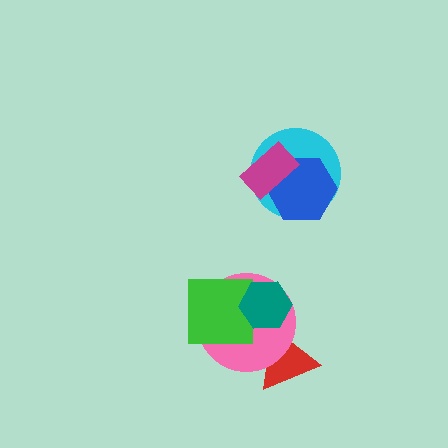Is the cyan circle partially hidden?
Yes, it is partially covered by another shape.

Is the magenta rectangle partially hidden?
No, no other shape covers it.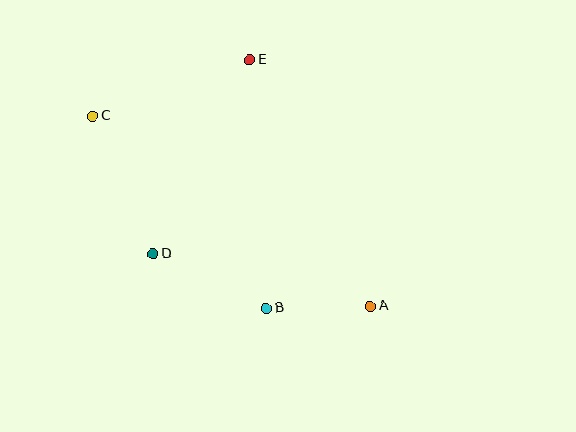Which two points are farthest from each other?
Points A and C are farthest from each other.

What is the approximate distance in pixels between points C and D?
The distance between C and D is approximately 150 pixels.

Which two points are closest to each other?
Points A and B are closest to each other.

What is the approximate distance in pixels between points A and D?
The distance between A and D is approximately 223 pixels.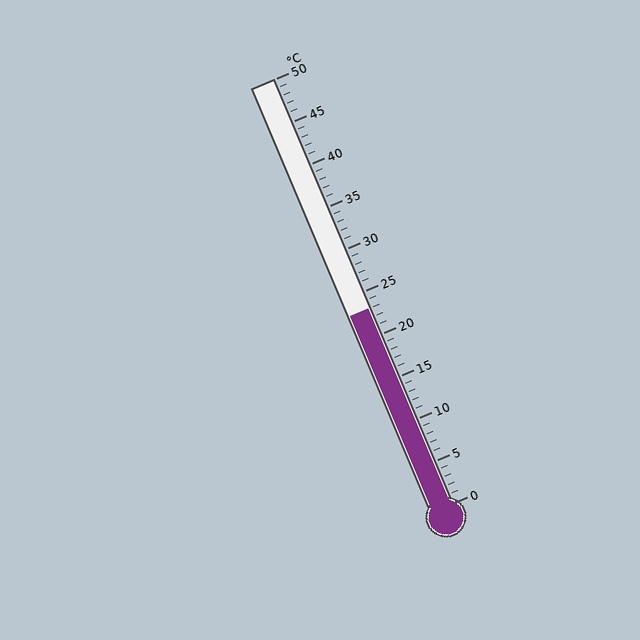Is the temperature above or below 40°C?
The temperature is below 40°C.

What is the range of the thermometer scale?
The thermometer scale ranges from 0°C to 50°C.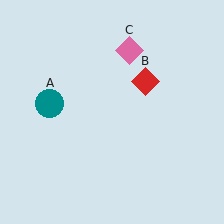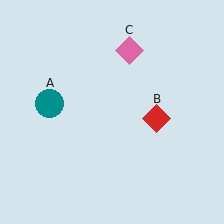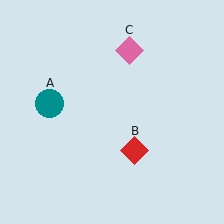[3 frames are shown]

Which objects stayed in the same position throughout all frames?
Teal circle (object A) and pink diamond (object C) remained stationary.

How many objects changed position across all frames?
1 object changed position: red diamond (object B).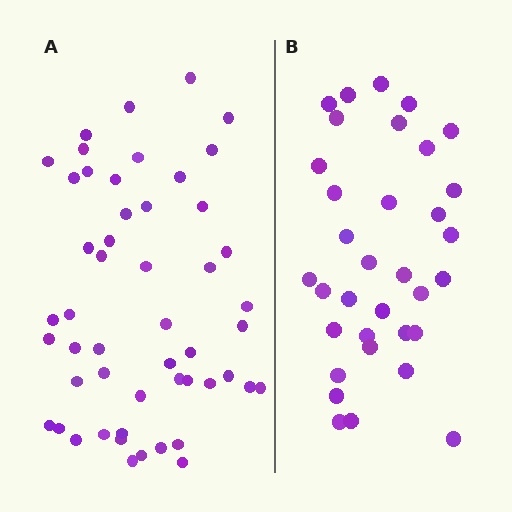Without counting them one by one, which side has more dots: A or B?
Region A (the left region) has more dots.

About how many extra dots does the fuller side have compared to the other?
Region A has approximately 15 more dots than region B.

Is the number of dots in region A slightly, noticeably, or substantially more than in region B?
Region A has substantially more. The ratio is roughly 1.5 to 1.